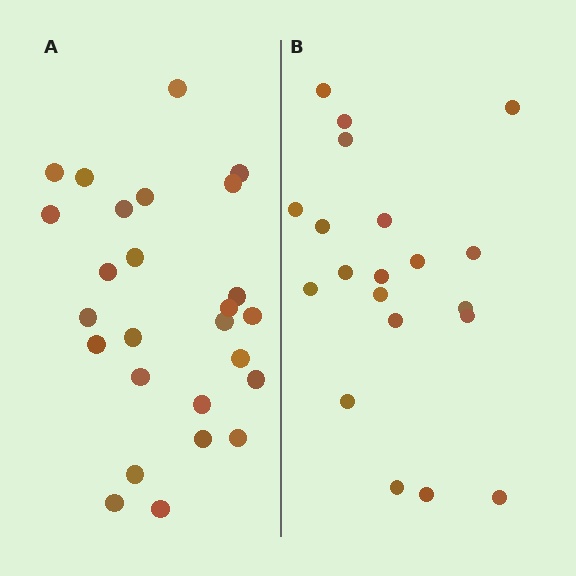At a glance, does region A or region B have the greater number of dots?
Region A (the left region) has more dots.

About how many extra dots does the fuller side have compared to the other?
Region A has about 6 more dots than region B.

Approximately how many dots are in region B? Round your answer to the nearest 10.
About 20 dots.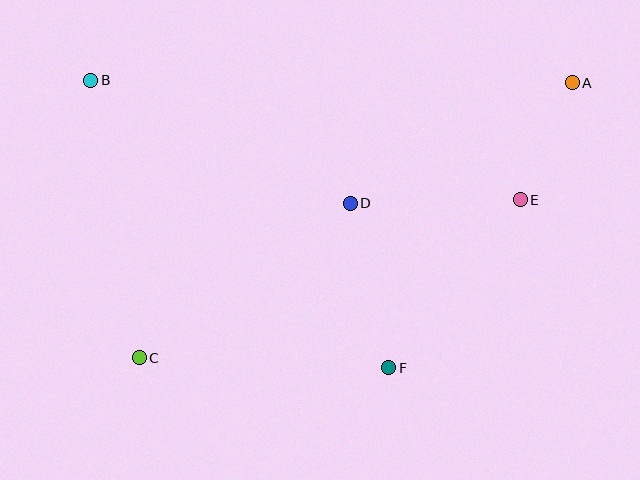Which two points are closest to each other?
Points A and E are closest to each other.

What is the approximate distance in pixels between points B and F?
The distance between B and F is approximately 414 pixels.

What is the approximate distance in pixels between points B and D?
The distance between B and D is approximately 287 pixels.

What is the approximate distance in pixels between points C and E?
The distance between C and E is approximately 412 pixels.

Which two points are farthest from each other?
Points A and C are farthest from each other.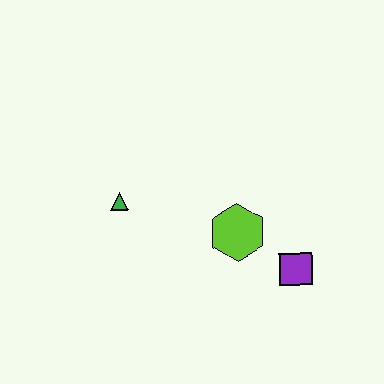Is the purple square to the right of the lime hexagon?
Yes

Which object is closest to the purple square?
The lime hexagon is closest to the purple square.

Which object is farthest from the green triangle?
The purple square is farthest from the green triangle.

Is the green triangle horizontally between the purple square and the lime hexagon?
No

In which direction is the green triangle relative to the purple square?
The green triangle is to the left of the purple square.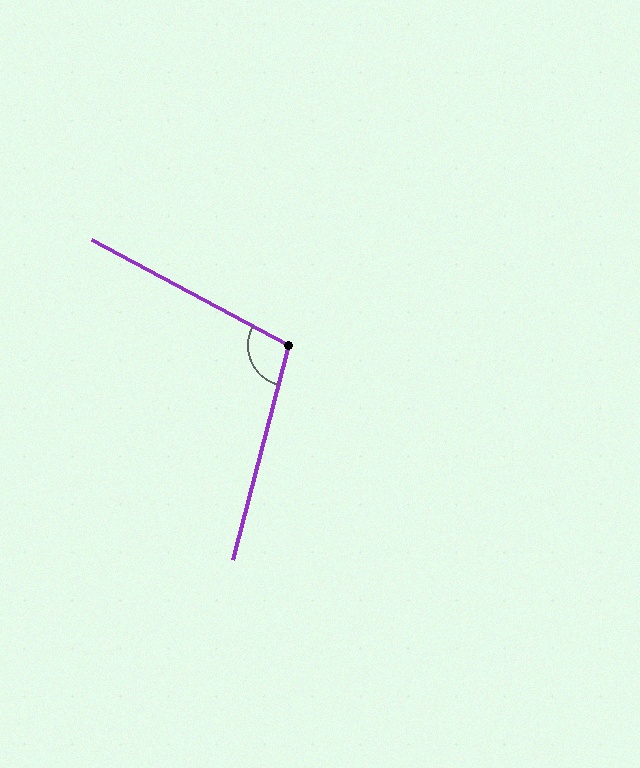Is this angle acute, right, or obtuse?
It is obtuse.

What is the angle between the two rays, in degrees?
Approximately 104 degrees.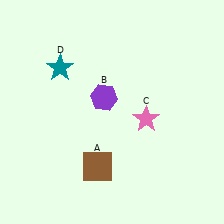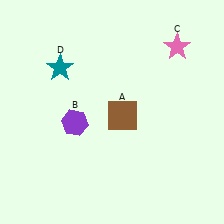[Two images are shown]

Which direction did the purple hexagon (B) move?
The purple hexagon (B) moved left.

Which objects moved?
The objects that moved are: the brown square (A), the purple hexagon (B), the pink star (C).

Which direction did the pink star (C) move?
The pink star (C) moved up.